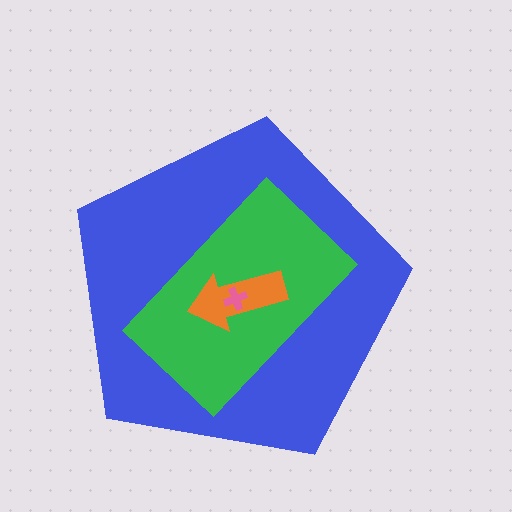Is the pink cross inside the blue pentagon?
Yes.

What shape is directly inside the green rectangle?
The orange arrow.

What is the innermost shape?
The pink cross.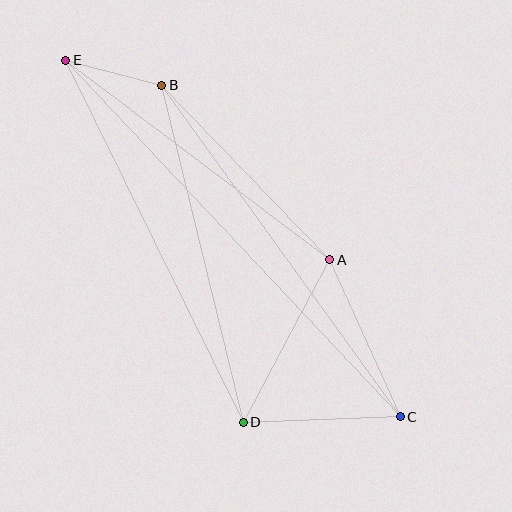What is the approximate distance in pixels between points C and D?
The distance between C and D is approximately 157 pixels.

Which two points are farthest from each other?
Points C and E are farthest from each other.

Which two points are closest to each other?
Points B and E are closest to each other.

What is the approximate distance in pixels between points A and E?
The distance between A and E is approximately 331 pixels.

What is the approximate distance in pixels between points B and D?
The distance between B and D is approximately 347 pixels.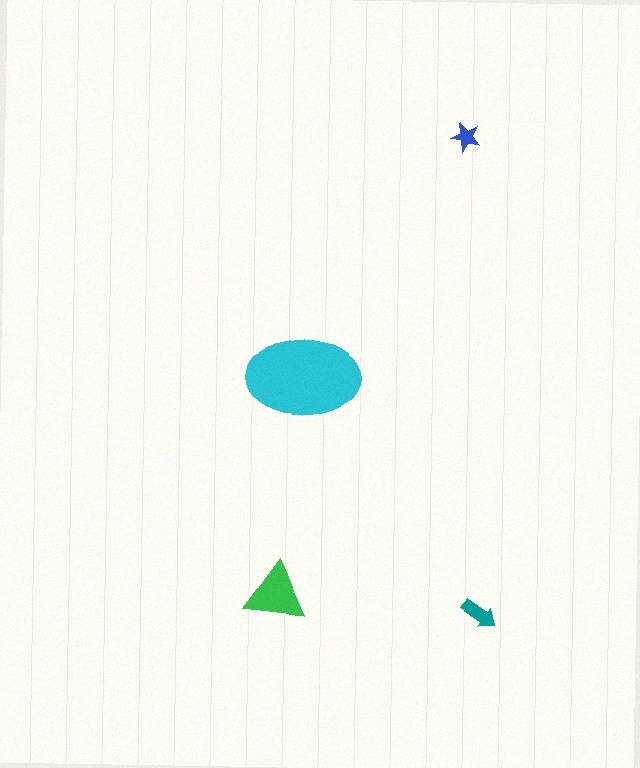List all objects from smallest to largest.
The blue star, the teal arrow, the green triangle, the cyan ellipse.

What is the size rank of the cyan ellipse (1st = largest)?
1st.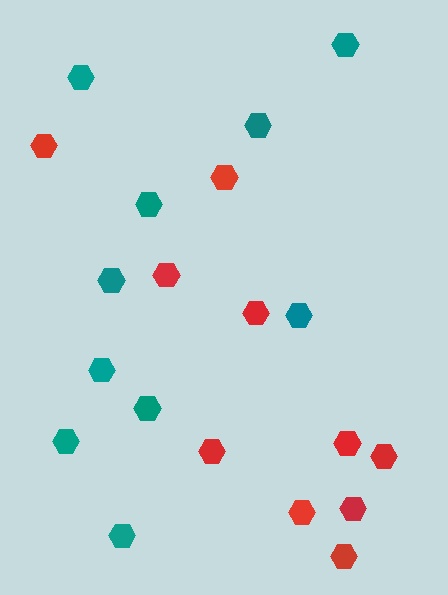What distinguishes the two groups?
There are 2 groups: one group of red hexagons (10) and one group of teal hexagons (10).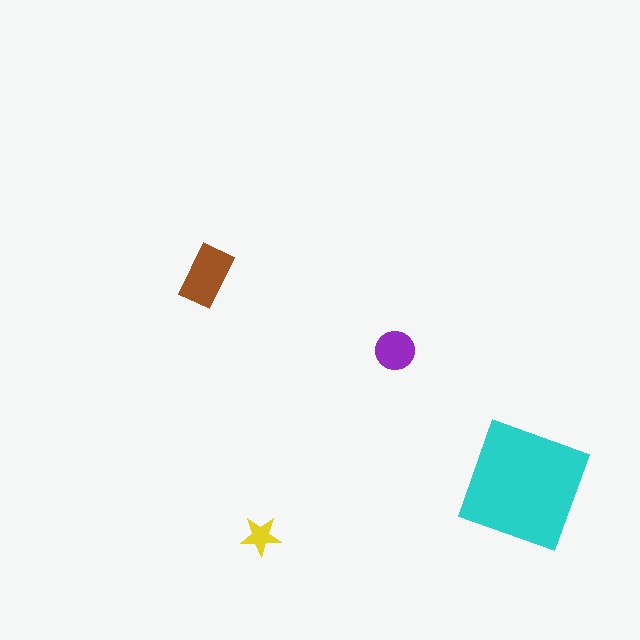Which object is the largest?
The cyan square.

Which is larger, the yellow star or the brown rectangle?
The brown rectangle.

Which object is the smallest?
The yellow star.